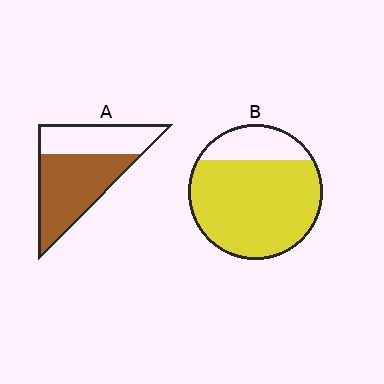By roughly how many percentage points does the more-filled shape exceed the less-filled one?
By roughly 20 percentage points (B over A).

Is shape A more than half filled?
Yes.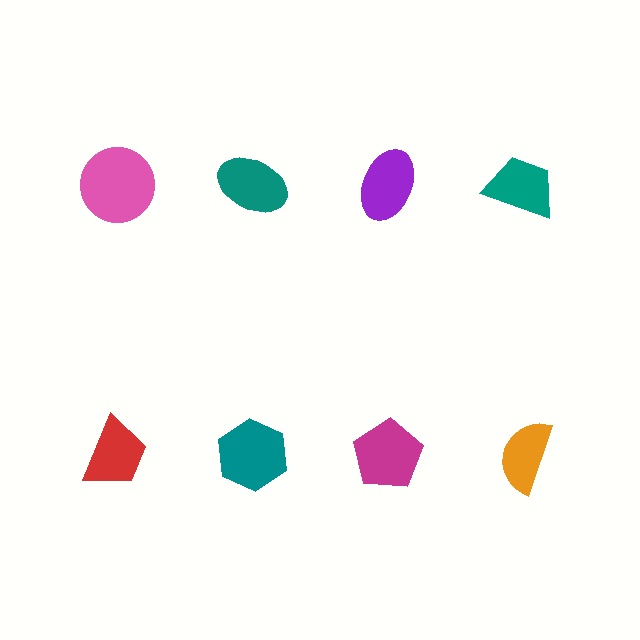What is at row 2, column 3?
A magenta pentagon.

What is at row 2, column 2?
A teal hexagon.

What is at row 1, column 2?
A teal ellipse.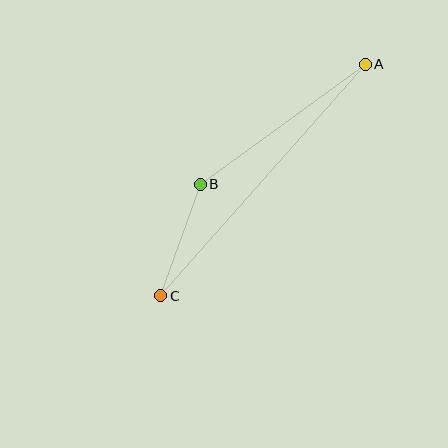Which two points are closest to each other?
Points B and C are closest to each other.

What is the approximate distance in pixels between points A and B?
The distance between A and B is approximately 204 pixels.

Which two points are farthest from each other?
Points A and C are farthest from each other.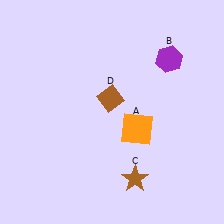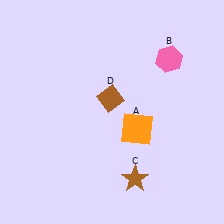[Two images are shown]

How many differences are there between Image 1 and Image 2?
There is 1 difference between the two images.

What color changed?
The hexagon (B) changed from purple in Image 1 to pink in Image 2.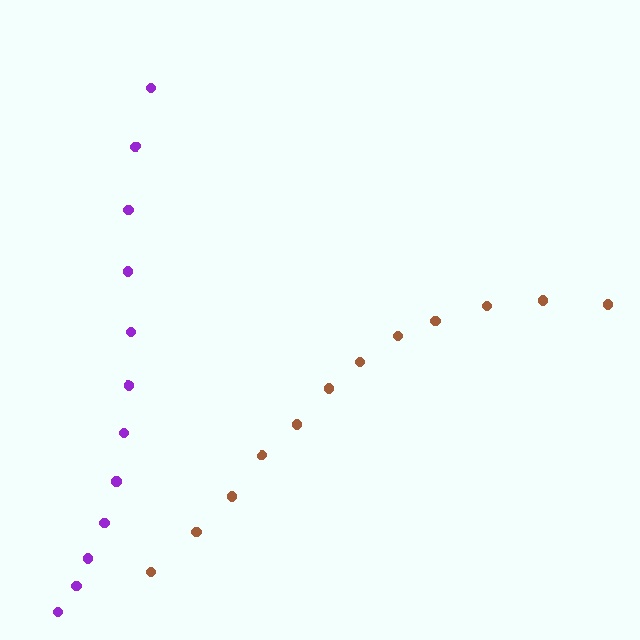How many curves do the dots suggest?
There are 2 distinct paths.